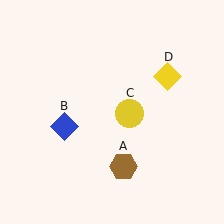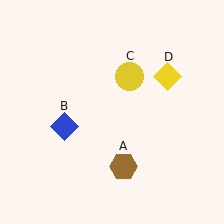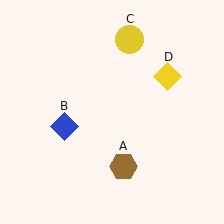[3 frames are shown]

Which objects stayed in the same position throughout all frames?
Brown hexagon (object A) and blue diamond (object B) and yellow diamond (object D) remained stationary.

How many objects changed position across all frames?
1 object changed position: yellow circle (object C).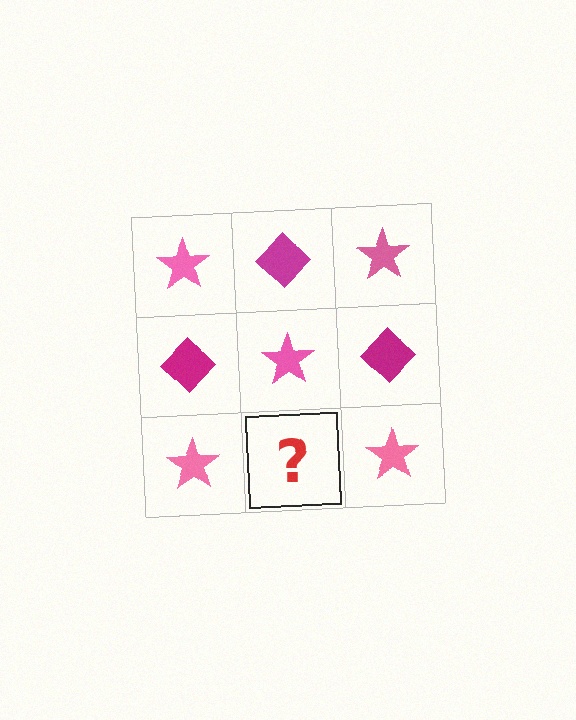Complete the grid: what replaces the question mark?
The question mark should be replaced with a magenta diamond.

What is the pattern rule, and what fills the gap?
The rule is that it alternates pink star and magenta diamond in a checkerboard pattern. The gap should be filled with a magenta diamond.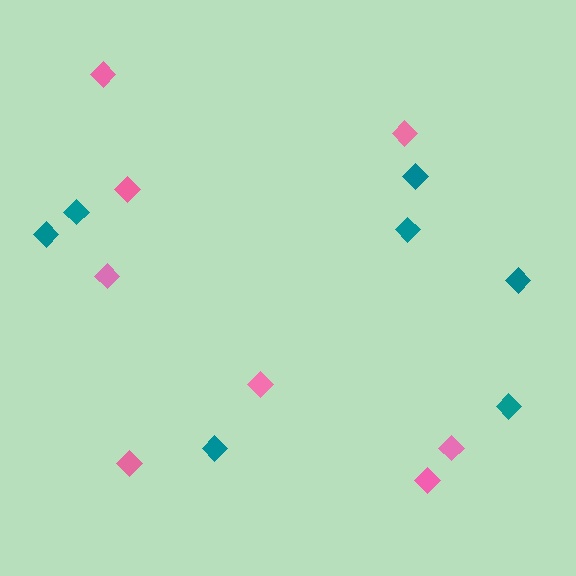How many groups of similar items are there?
There are 2 groups: one group of teal diamonds (7) and one group of pink diamonds (8).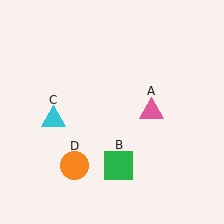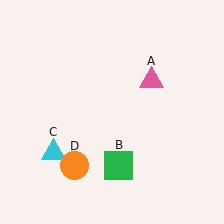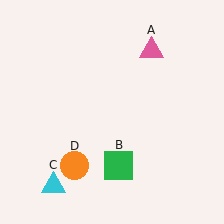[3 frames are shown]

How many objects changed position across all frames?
2 objects changed position: pink triangle (object A), cyan triangle (object C).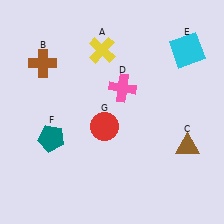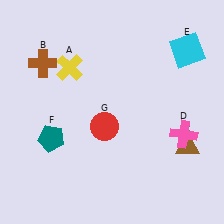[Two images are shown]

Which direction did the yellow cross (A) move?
The yellow cross (A) moved left.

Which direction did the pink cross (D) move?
The pink cross (D) moved right.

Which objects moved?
The objects that moved are: the yellow cross (A), the pink cross (D).